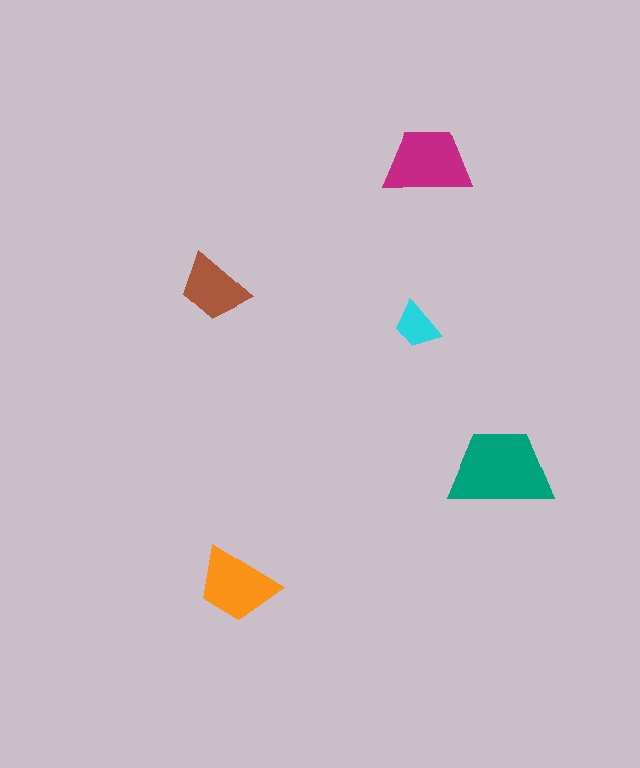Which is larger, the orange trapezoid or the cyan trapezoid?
The orange one.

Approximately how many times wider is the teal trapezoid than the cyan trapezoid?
About 2 times wider.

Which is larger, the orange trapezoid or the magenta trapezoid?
The magenta one.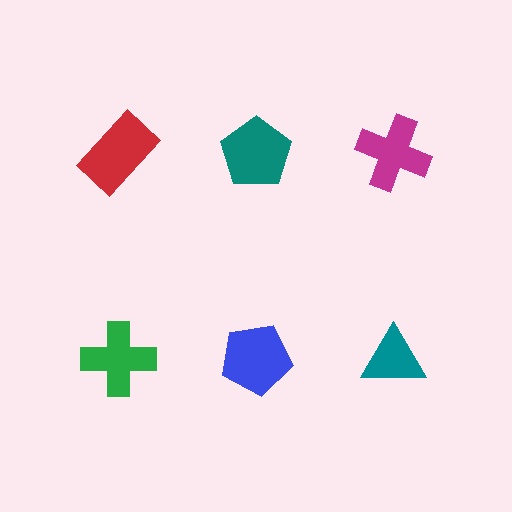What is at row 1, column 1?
A red rectangle.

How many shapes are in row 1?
3 shapes.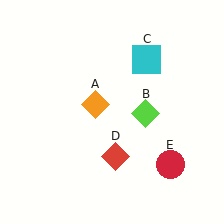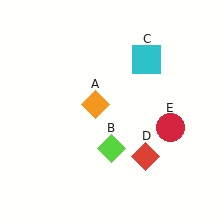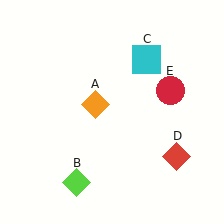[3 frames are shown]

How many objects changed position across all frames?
3 objects changed position: lime diamond (object B), red diamond (object D), red circle (object E).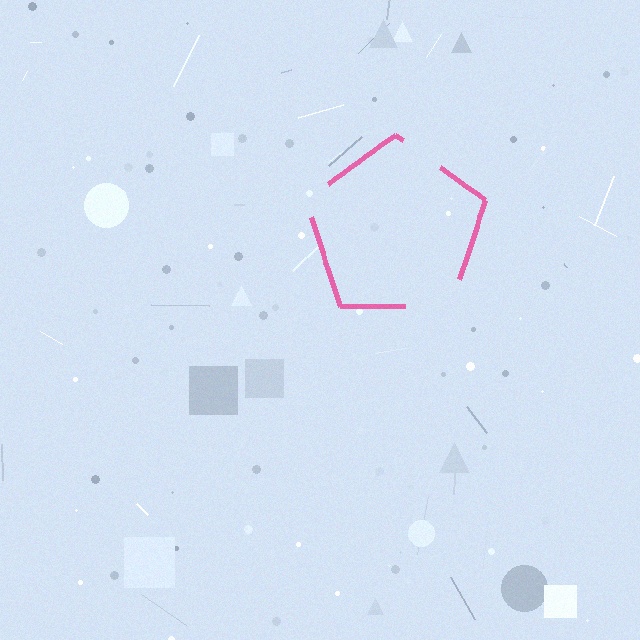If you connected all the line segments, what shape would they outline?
They would outline a pentagon.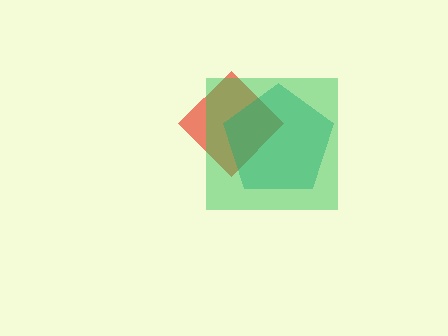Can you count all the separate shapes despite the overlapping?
Yes, there are 3 separate shapes.